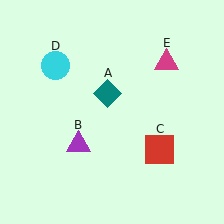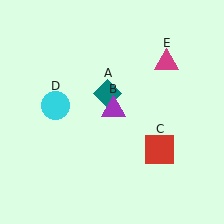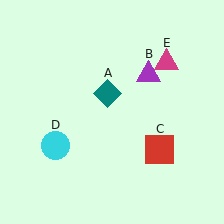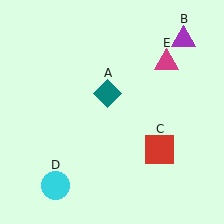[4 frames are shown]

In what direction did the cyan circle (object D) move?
The cyan circle (object D) moved down.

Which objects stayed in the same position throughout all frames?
Teal diamond (object A) and red square (object C) and magenta triangle (object E) remained stationary.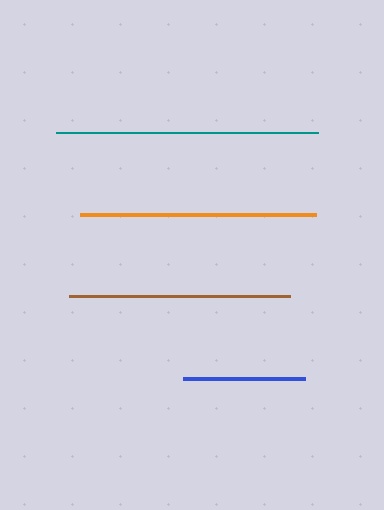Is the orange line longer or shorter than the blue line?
The orange line is longer than the blue line.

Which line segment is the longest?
The teal line is the longest at approximately 263 pixels.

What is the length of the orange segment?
The orange segment is approximately 236 pixels long.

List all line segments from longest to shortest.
From longest to shortest: teal, orange, brown, blue.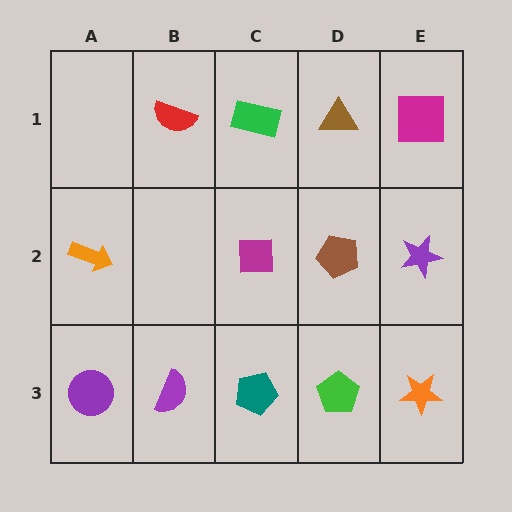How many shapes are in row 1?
4 shapes.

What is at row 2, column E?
A purple star.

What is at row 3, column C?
A teal pentagon.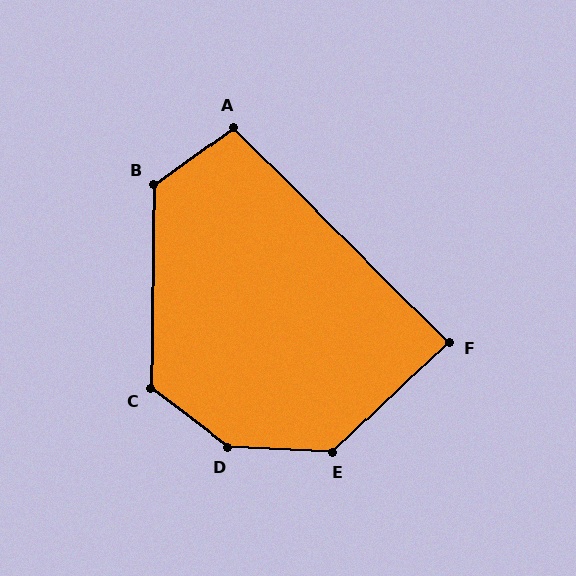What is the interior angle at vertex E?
Approximately 134 degrees (obtuse).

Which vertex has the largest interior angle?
D, at approximately 146 degrees.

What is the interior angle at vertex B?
Approximately 126 degrees (obtuse).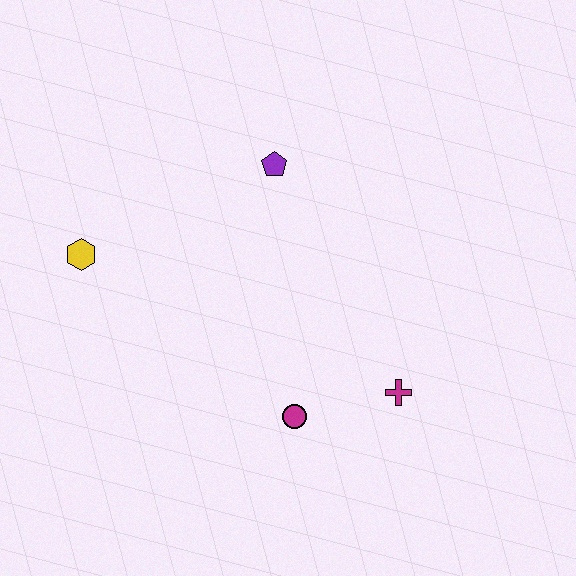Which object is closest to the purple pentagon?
The yellow hexagon is closest to the purple pentagon.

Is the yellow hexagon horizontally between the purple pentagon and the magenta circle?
No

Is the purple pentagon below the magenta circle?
No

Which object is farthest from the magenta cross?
The yellow hexagon is farthest from the magenta cross.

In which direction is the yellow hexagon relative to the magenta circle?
The yellow hexagon is to the left of the magenta circle.